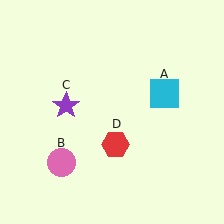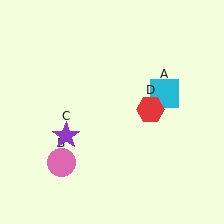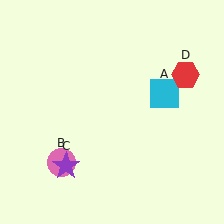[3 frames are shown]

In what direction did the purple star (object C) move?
The purple star (object C) moved down.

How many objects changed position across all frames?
2 objects changed position: purple star (object C), red hexagon (object D).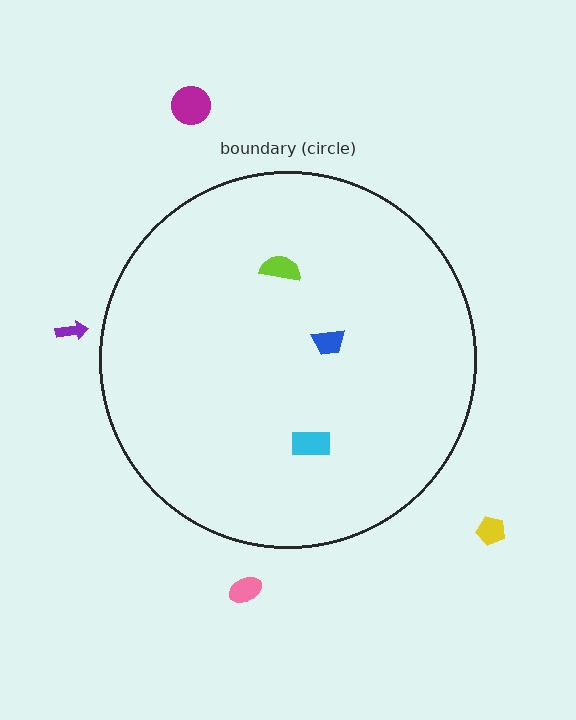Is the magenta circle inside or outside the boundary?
Outside.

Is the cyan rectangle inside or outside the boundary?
Inside.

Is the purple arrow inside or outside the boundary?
Outside.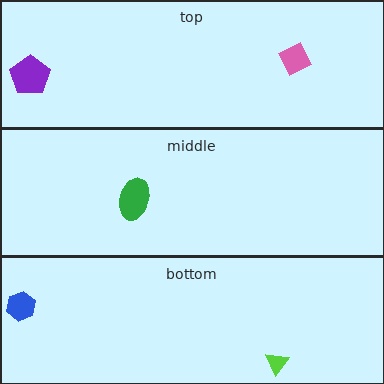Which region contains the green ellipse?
The middle region.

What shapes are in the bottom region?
The blue hexagon, the lime triangle.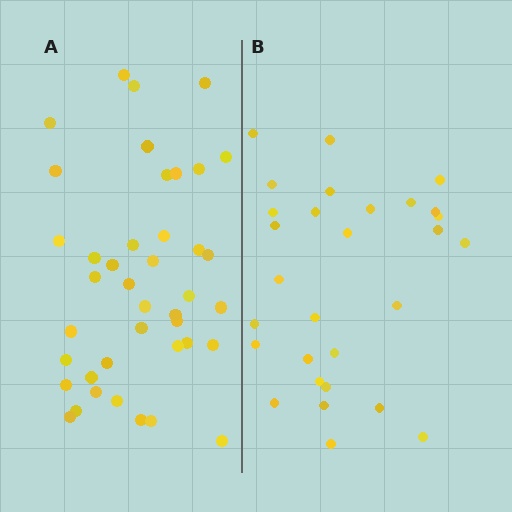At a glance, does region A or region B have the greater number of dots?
Region A (the left region) has more dots.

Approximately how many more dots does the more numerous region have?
Region A has roughly 12 or so more dots than region B.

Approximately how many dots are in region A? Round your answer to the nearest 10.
About 40 dots. (The exact count is 41, which rounds to 40.)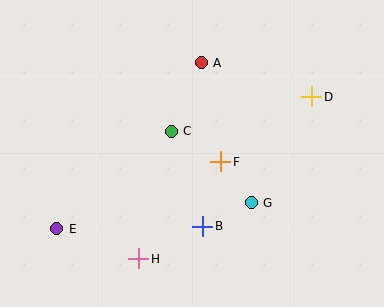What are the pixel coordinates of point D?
Point D is at (312, 97).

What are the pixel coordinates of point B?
Point B is at (203, 226).